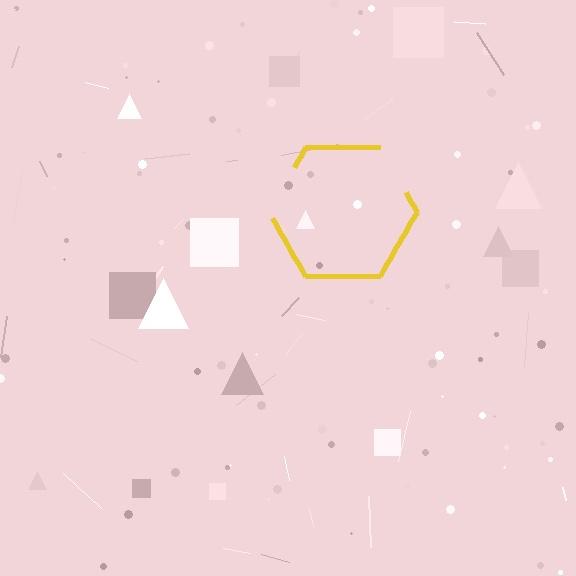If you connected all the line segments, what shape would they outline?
They would outline a hexagon.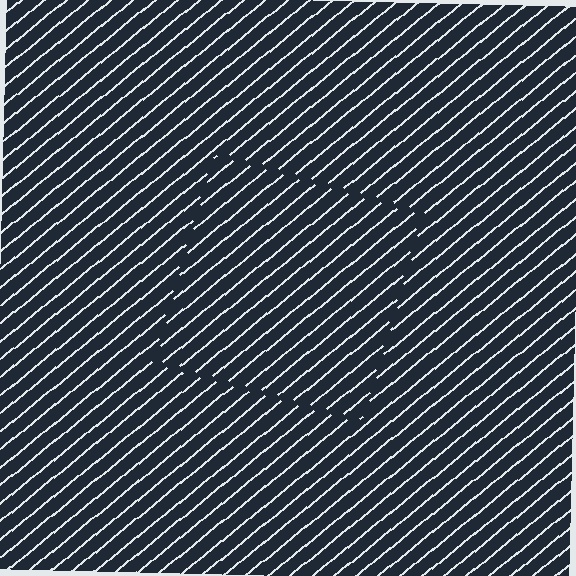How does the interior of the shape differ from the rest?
The interior of the shape contains the same grating, shifted by half a period — the contour is defined by the phase discontinuity where line-ends from the inner and outer gratings abut.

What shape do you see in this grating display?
An illusory square. The interior of the shape contains the same grating, shifted by half a period — the contour is defined by the phase discontinuity where line-ends from the inner and outer gratings abut.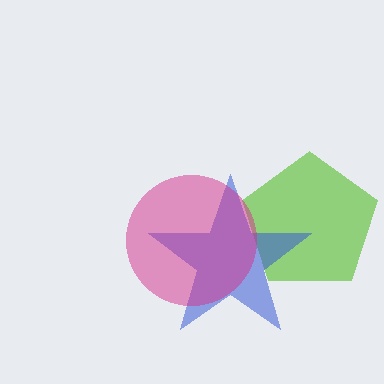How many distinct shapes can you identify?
There are 3 distinct shapes: a lime pentagon, a blue star, a magenta circle.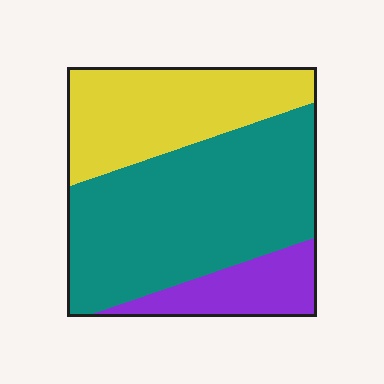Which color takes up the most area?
Teal, at roughly 55%.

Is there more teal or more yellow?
Teal.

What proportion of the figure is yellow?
Yellow covers about 30% of the figure.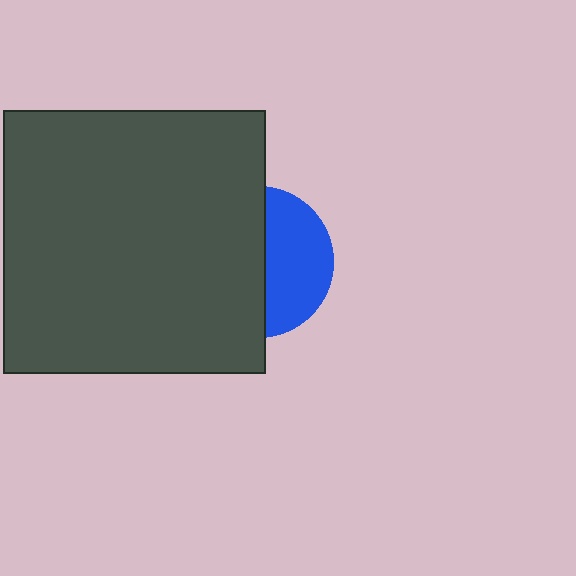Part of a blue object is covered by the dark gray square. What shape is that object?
It is a circle.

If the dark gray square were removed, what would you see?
You would see the complete blue circle.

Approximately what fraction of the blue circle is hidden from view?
Roughly 56% of the blue circle is hidden behind the dark gray square.